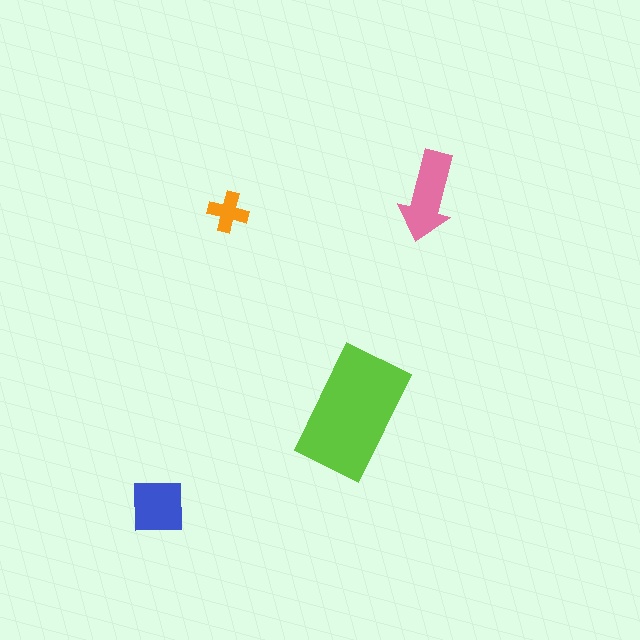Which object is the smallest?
The orange cross.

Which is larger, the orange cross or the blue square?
The blue square.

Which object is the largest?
The lime rectangle.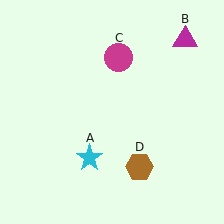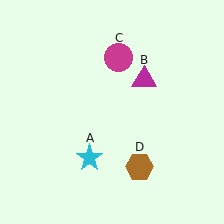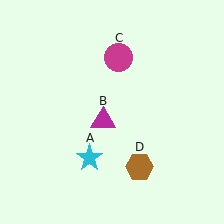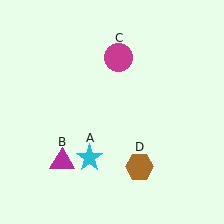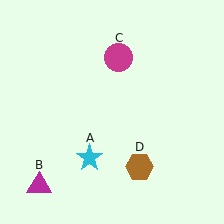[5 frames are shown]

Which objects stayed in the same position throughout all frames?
Cyan star (object A) and magenta circle (object C) and brown hexagon (object D) remained stationary.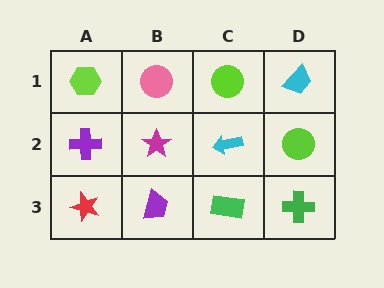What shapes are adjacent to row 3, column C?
A cyan arrow (row 2, column C), a purple trapezoid (row 3, column B), a green cross (row 3, column D).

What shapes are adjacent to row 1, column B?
A magenta star (row 2, column B), a lime hexagon (row 1, column A), a lime circle (row 1, column C).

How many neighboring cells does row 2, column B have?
4.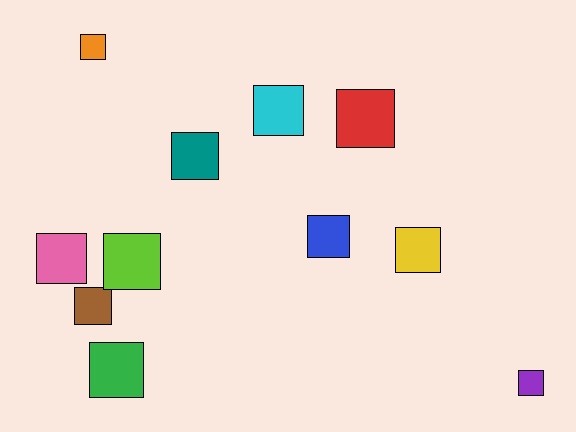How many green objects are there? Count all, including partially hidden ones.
There is 1 green object.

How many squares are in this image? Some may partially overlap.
There are 11 squares.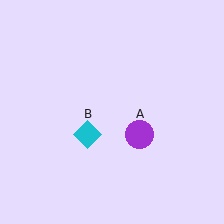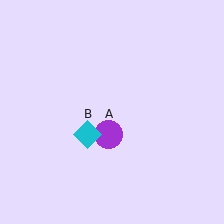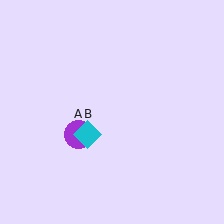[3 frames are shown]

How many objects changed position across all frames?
1 object changed position: purple circle (object A).